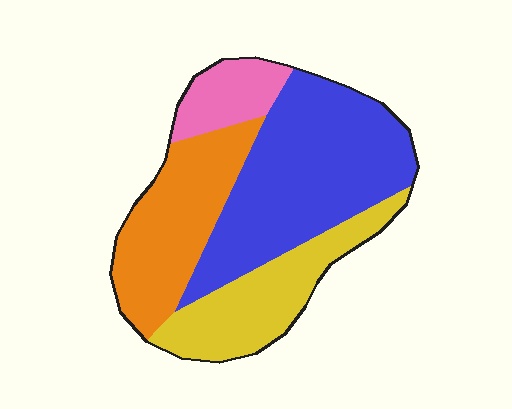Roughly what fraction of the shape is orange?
Orange takes up about one quarter (1/4) of the shape.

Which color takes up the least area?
Pink, at roughly 10%.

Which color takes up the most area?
Blue, at roughly 40%.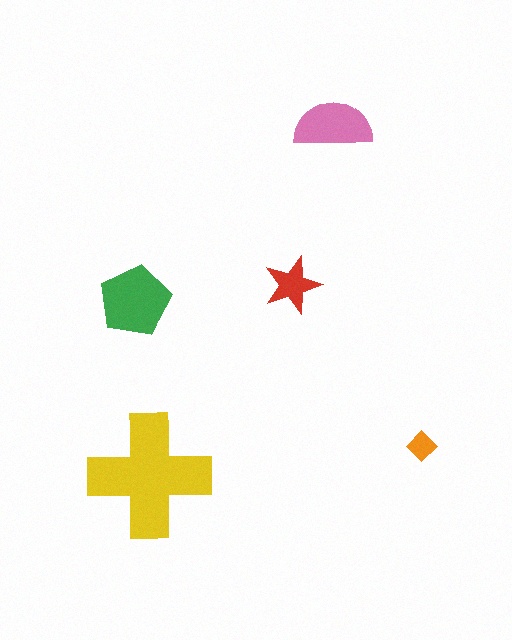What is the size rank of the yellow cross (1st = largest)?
1st.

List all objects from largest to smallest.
The yellow cross, the green pentagon, the pink semicircle, the red star, the orange diamond.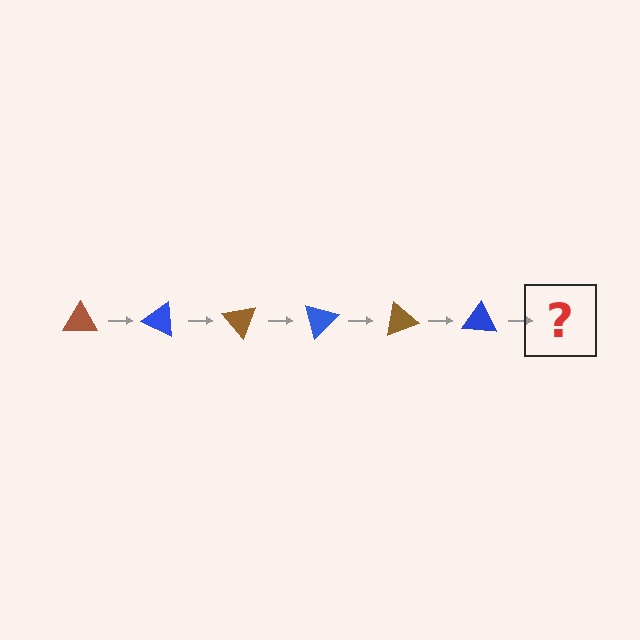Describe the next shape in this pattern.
It should be a brown triangle, rotated 150 degrees from the start.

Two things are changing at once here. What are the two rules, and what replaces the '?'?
The two rules are that it rotates 25 degrees each step and the color cycles through brown and blue. The '?' should be a brown triangle, rotated 150 degrees from the start.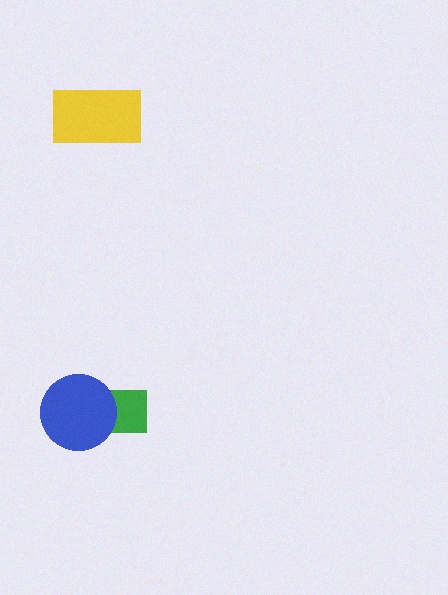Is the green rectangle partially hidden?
Yes, it is partially covered by another shape.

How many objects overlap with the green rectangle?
1 object overlaps with the green rectangle.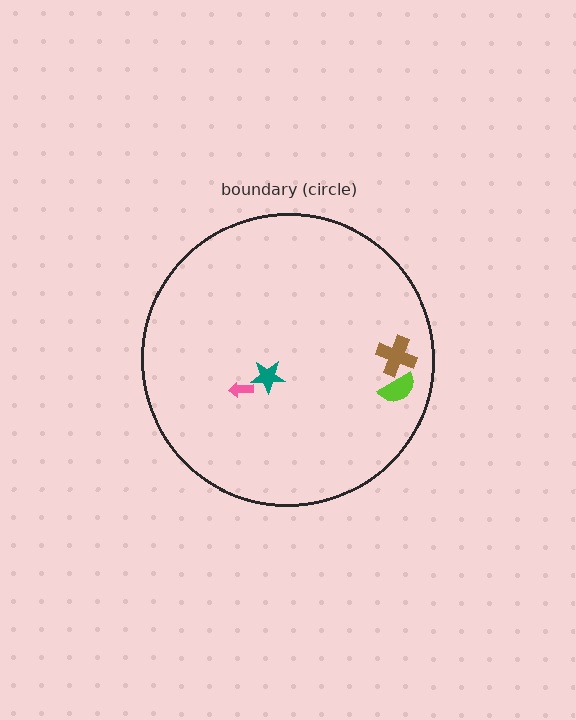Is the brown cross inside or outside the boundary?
Inside.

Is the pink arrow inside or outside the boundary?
Inside.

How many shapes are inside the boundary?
4 inside, 0 outside.